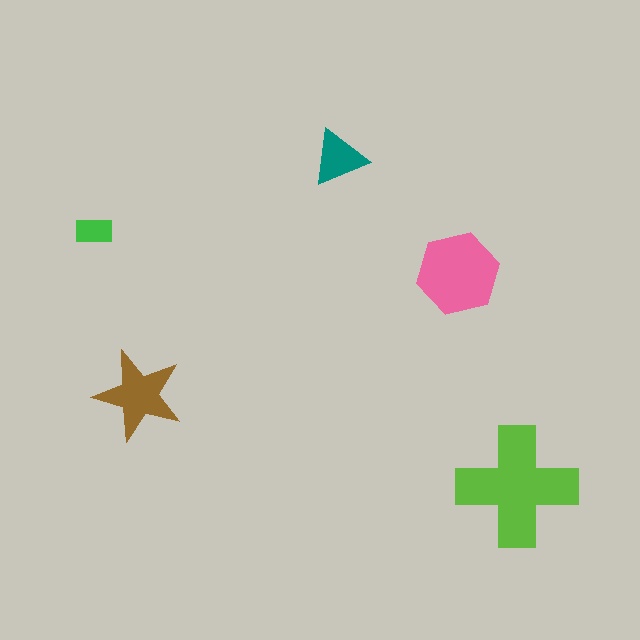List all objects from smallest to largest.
The green rectangle, the teal triangle, the brown star, the pink hexagon, the lime cross.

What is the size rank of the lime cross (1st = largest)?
1st.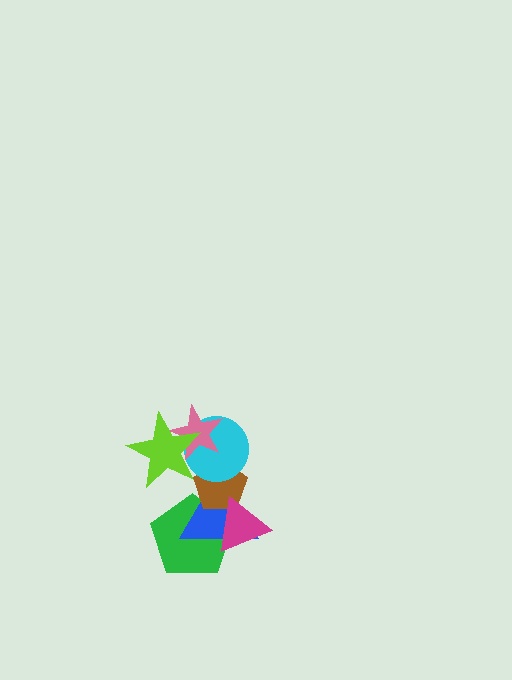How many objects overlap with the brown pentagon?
4 objects overlap with the brown pentagon.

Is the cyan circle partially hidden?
Yes, it is partially covered by another shape.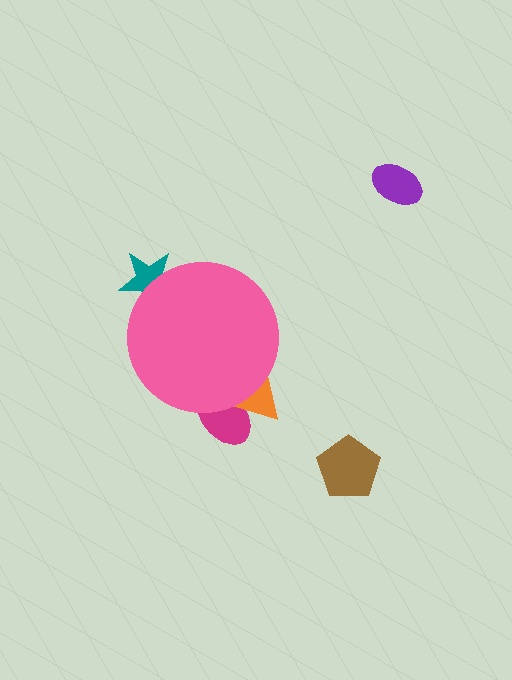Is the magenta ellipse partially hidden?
Yes, the magenta ellipse is partially hidden behind the pink circle.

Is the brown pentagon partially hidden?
No, the brown pentagon is fully visible.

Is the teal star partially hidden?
Yes, the teal star is partially hidden behind the pink circle.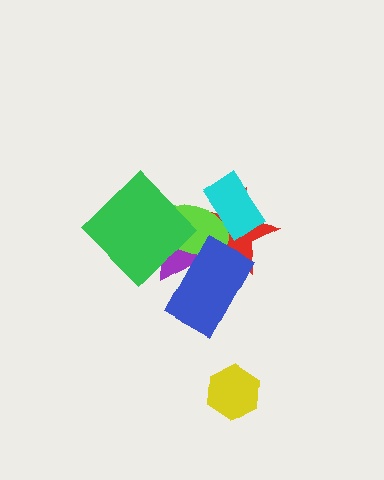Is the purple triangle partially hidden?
Yes, it is partially covered by another shape.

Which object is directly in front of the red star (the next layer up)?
The lime ellipse is directly in front of the red star.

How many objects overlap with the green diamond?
2 objects overlap with the green diamond.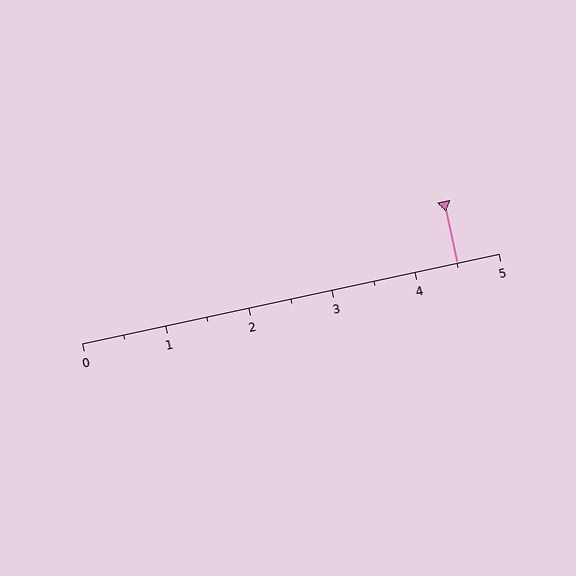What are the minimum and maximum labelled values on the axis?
The axis runs from 0 to 5.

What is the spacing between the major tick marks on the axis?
The major ticks are spaced 1 apart.